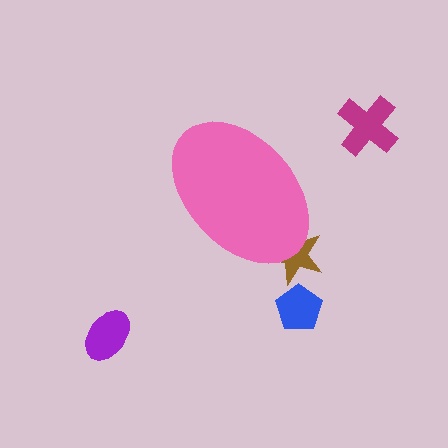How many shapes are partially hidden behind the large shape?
1 shape is partially hidden.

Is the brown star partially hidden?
Yes, the brown star is partially hidden behind the pink ellipse.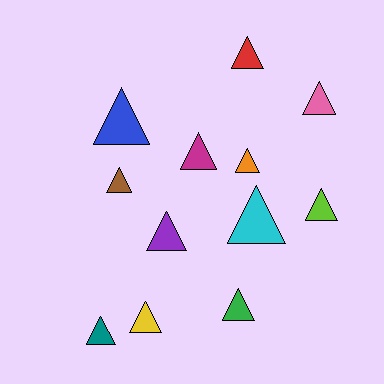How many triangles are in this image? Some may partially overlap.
There are 12 triangles.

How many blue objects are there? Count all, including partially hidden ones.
There is 1 blue object.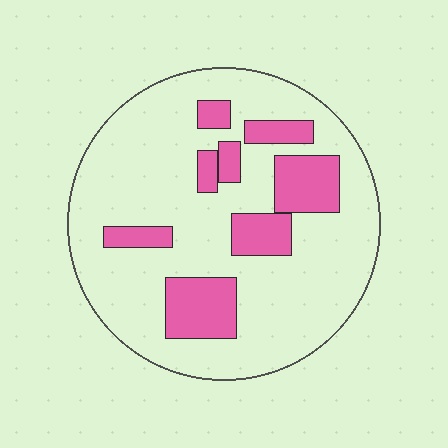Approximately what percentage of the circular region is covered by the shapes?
Approximately 20%.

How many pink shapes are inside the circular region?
8.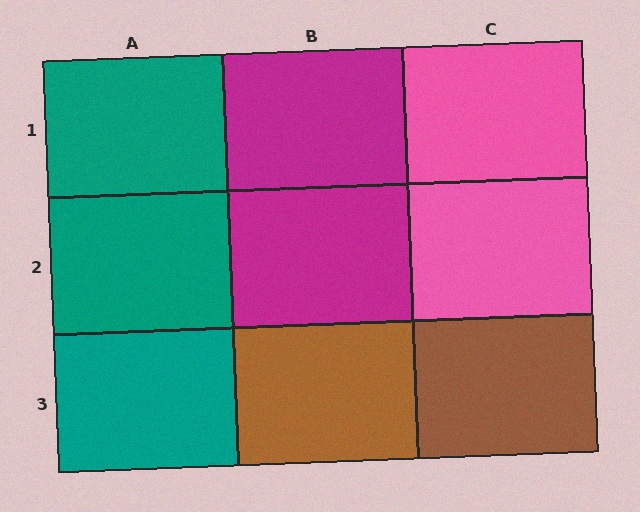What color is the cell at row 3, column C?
Brown.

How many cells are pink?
2 cells are pink.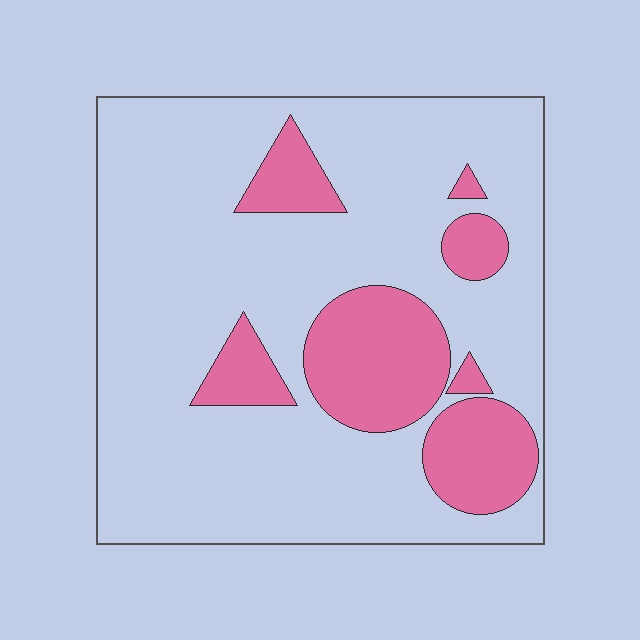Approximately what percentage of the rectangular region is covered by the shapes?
Approximately 20%.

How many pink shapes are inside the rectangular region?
7.